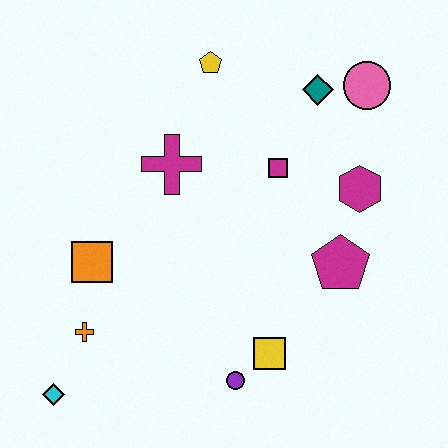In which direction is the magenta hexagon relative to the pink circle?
The magenta hexagon is below the pink circle.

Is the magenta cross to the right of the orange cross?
Yes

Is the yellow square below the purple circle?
No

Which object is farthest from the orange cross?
The pink circle is farthest from the orange cross.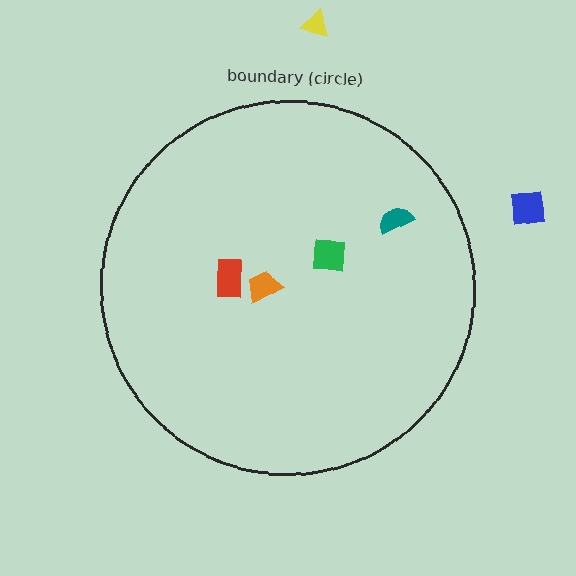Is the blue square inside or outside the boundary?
Outside.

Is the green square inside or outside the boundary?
Inside.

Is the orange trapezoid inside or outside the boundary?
Inside.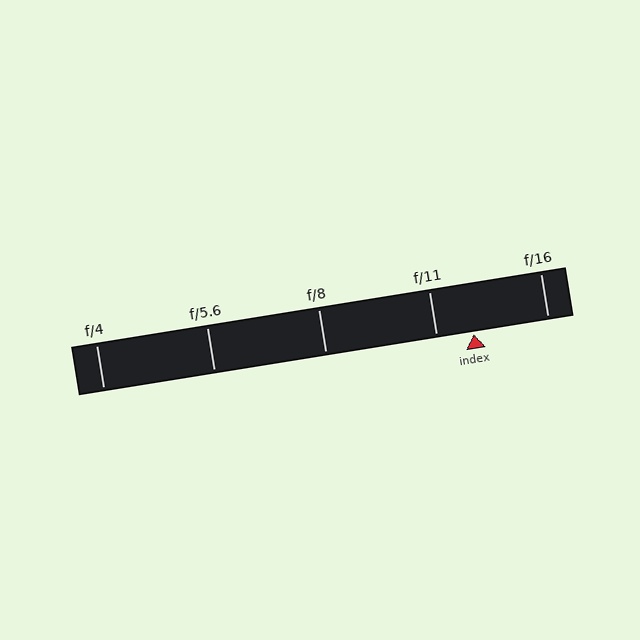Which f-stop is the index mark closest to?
The index mark is closest to f/11.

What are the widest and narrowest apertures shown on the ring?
The widest aperture shown is f/4 and the narrowest is f/16.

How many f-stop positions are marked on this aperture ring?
There are 5 f-stop positions marked.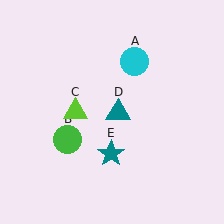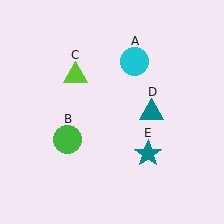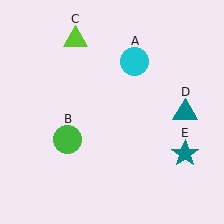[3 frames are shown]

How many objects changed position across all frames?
3 objects changed position: lime triangle (object C), teal triangle (object D), teal star (object E).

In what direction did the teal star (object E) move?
The teal star (object E) moved right.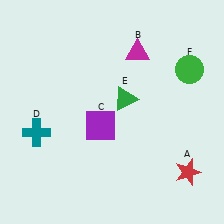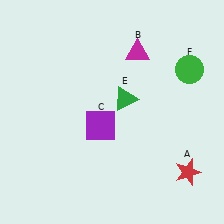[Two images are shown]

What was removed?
The teal cross (D) was removed in Image 2.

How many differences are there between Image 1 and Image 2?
There is 1 difference between the two images.